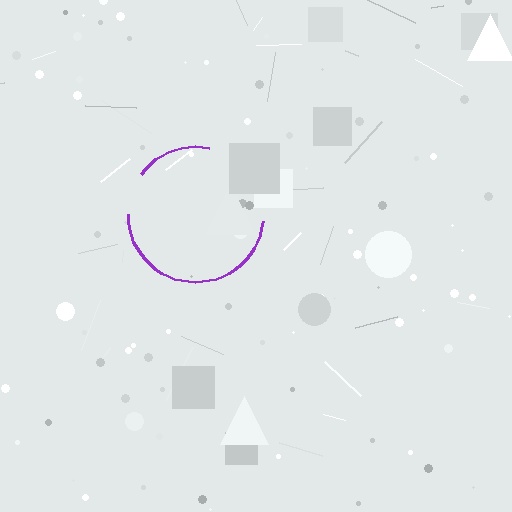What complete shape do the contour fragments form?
The contour fragments form a circle.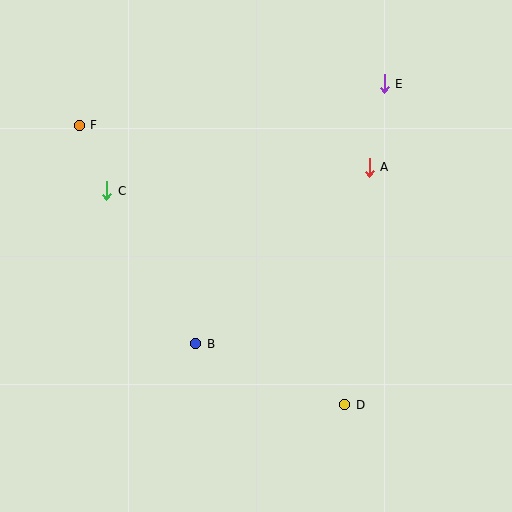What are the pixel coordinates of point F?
Point F is at (79, 125).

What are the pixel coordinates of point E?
Point E is at (384, 84).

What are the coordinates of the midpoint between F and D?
The midpoint between F and D is at (212, 265).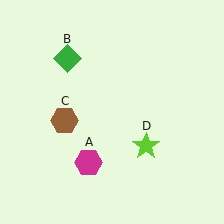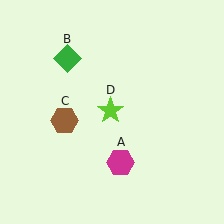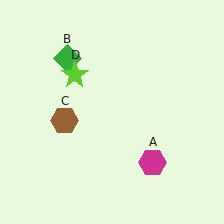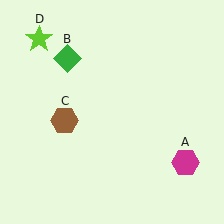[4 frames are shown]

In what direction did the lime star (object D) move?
The lime star (object D) moved up and to the left.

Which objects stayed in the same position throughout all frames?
Green diamond (object B) and brown hexagon (object C) remained stationary.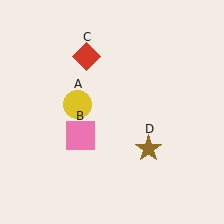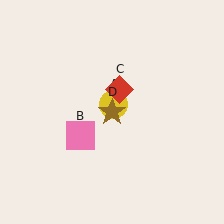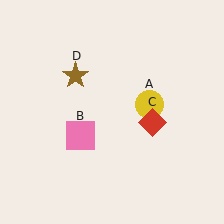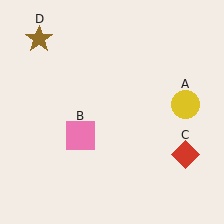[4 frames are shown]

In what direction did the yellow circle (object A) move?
The yellow circle (object A) moved right.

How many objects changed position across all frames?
3 objects changed position: yellow circle (object A), red diamond (object C), brown star (object D).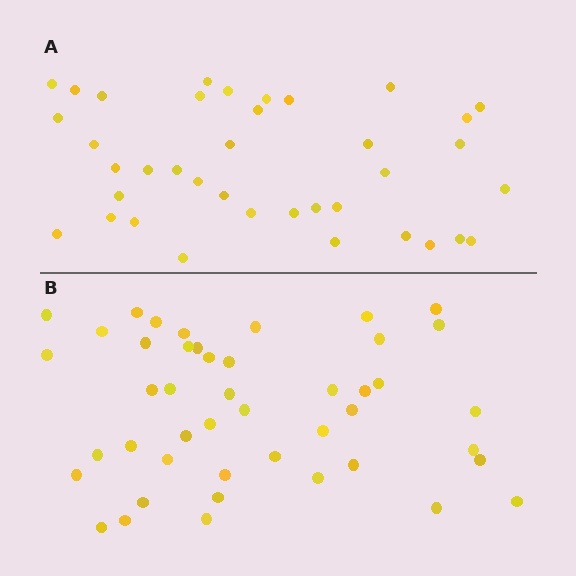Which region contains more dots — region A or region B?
Region B (the bottom region) has more dots.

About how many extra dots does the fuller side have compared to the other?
Region B has roughly 8 or so more dots than region A.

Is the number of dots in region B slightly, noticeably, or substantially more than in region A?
Region B has only slightly more — the two regions are fairly close. The ratio is roughly 1.2 to 1.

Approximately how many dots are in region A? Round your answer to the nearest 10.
About 40 dots. (The exact count is 38, which rounds to 40.)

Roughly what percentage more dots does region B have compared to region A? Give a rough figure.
About 20% more.